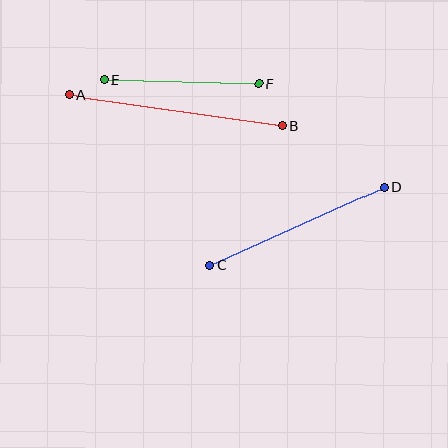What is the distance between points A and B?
The distance is approximately 215 pixels.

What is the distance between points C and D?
The distance is approximately 191 pixels.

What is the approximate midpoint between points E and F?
The midpoint is at approximately (181, 82) pixels.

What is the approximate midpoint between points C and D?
The midpoint is at approximately (297, 226) pixels.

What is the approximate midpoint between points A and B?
The midpoint is at approximately (176, 111) pixels.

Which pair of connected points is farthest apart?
Points A and B are farthest apart.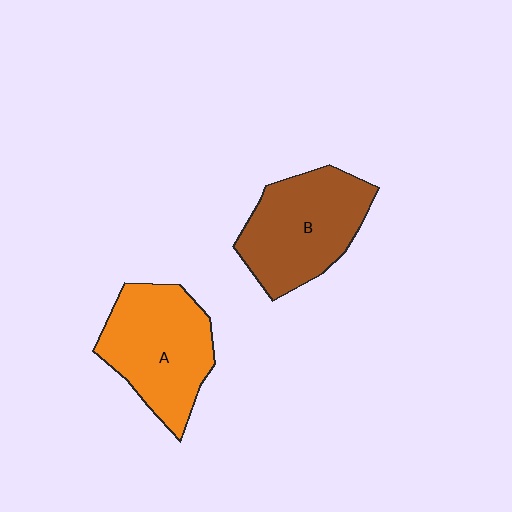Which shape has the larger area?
Shape A (orange).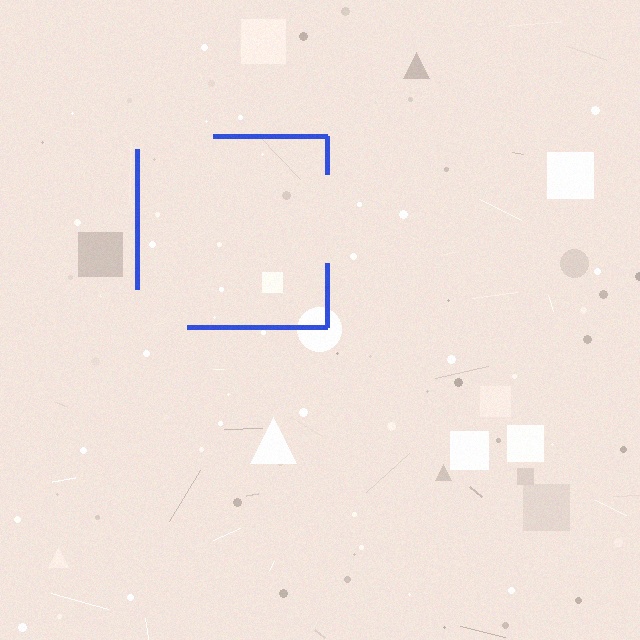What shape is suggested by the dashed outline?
The dashed outline suggests a square.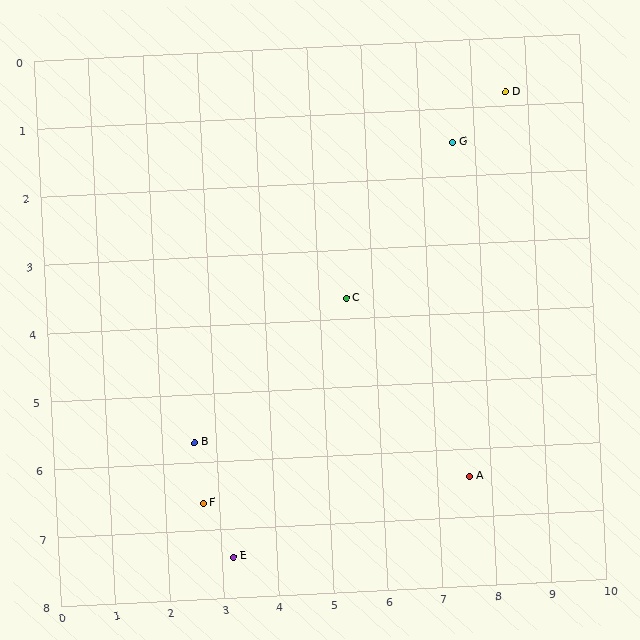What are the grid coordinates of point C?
Point C is at approximately (5.5, 3.7).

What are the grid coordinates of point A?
Point A is at approximately (7.6, 6.4).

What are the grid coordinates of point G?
Point G is at approximately (7.6, 1.5).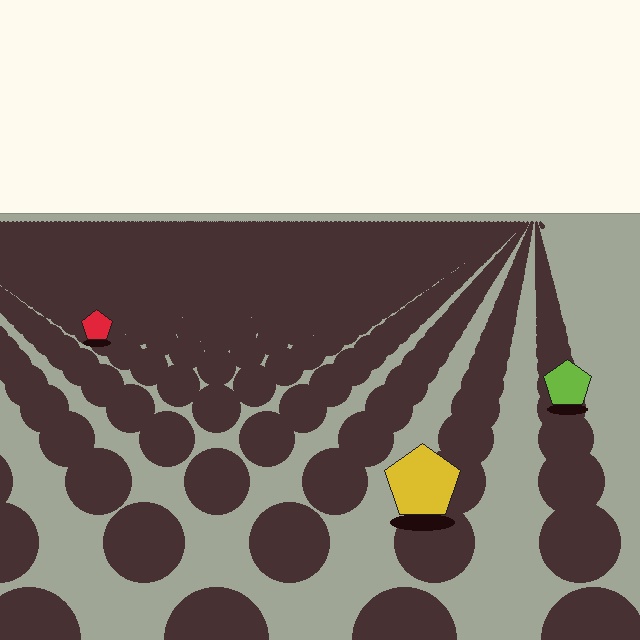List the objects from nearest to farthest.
From nearest to farthest: the yellow pentagon, the lime pentagon, the red pentagon.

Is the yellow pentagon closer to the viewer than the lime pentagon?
Yes. The yellow pentagon is closer — you can tell from the texture gradient: the ground texture is coarser near it.